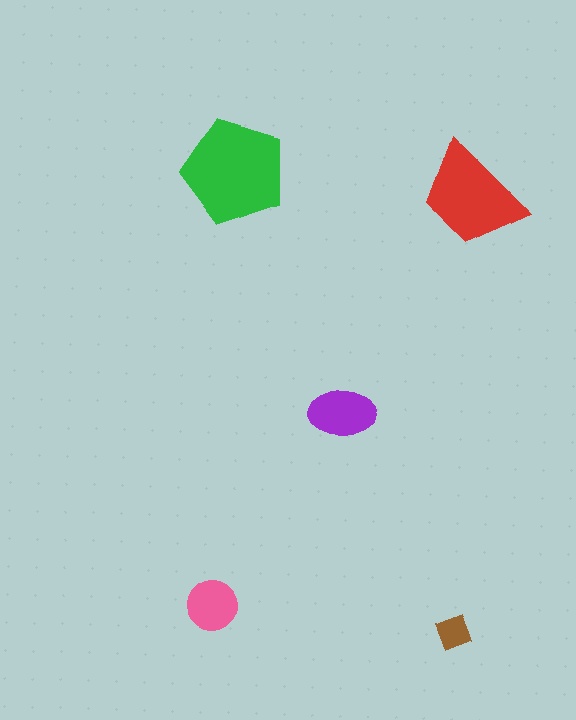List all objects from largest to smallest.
The green pentagon, the red trapezoid, the purple ellipse, the pink circle, the brown square.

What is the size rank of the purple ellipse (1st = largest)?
3rd.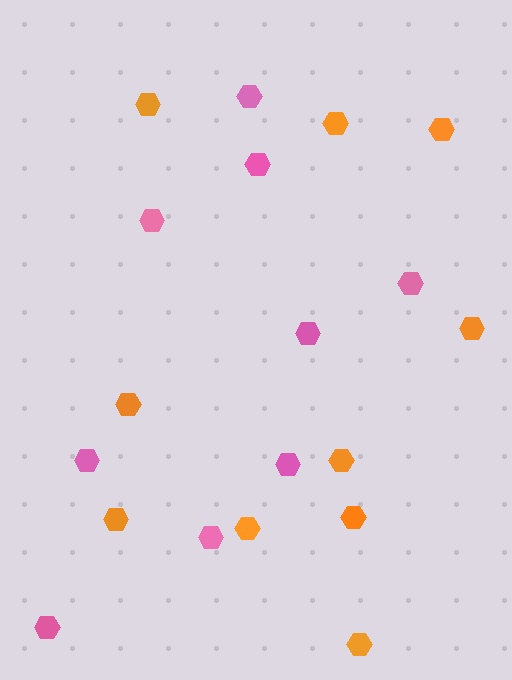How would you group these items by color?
There are 2 groups: one group of pink hexagons (9) and one group of orange hexagons (10).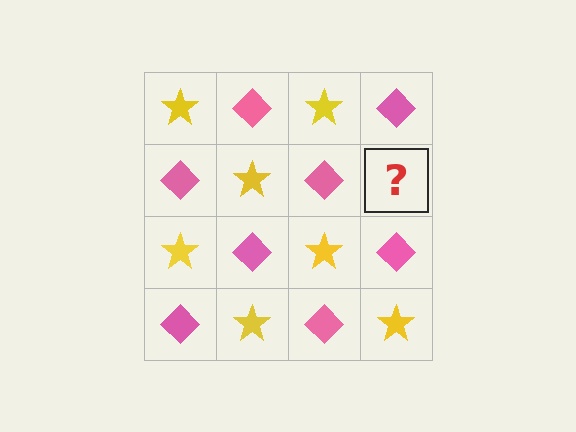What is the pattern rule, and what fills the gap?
The rule is that it alternates yellow star and pink diamond in a checkerboard pattern. The gap should be filled with a yellow star.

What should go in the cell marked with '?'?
The missing cell should contain a yellow star.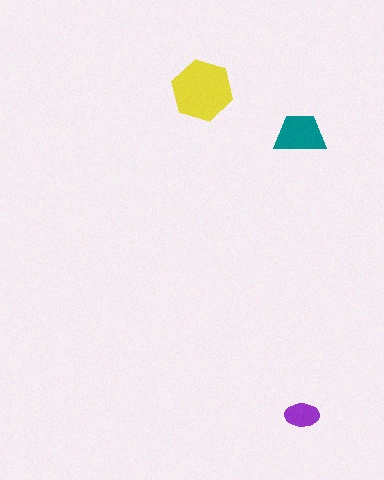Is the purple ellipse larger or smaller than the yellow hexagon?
Smaller.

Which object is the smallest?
The purple ellipse.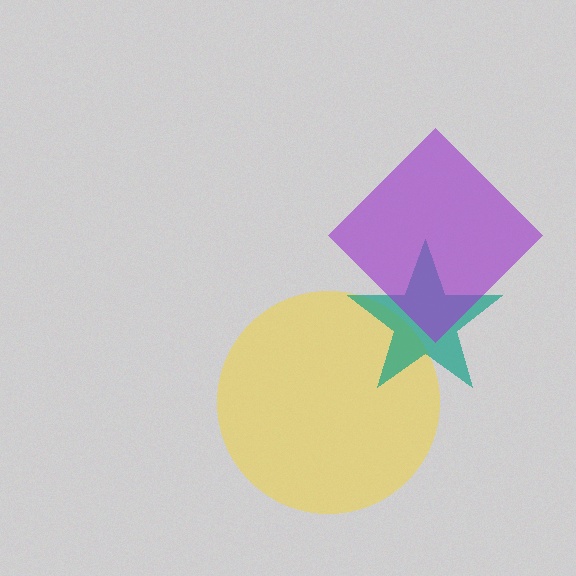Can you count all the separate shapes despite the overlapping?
Yes, there are 3 separate shapes.